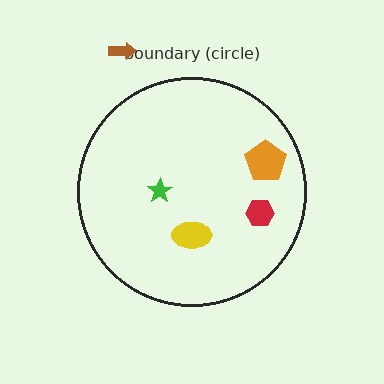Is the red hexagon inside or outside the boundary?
Inside.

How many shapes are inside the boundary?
4 inside, 1 outside.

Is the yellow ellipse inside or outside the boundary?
Inside.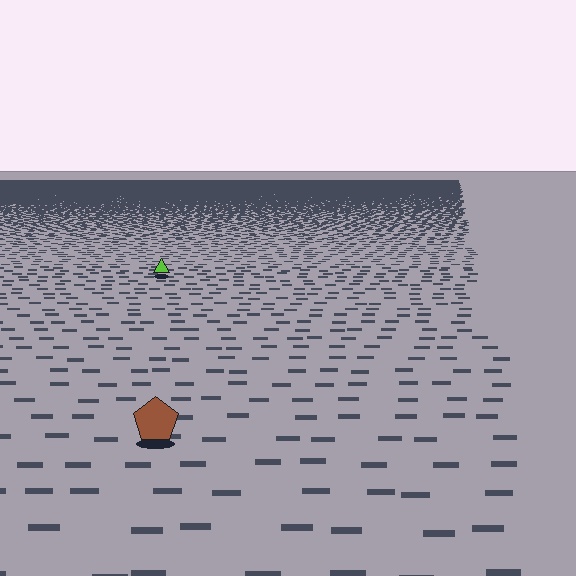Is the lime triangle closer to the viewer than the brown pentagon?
No. The brown pentagon is closer — you can tell from the texture gradient: the ground texture is coarser near it.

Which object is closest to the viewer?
The brown pentagon is closest. The texture marks near it are larger and more spread out.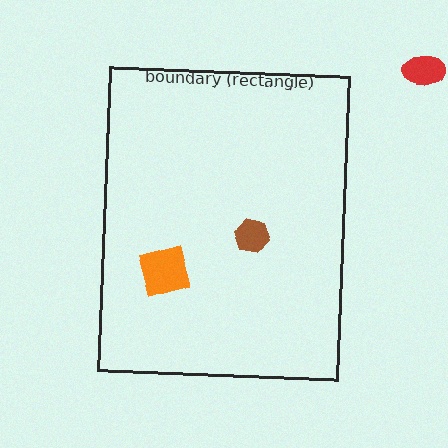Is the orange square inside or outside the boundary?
Inside.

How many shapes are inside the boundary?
2 inside, 1 outside.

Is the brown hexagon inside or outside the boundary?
Inside.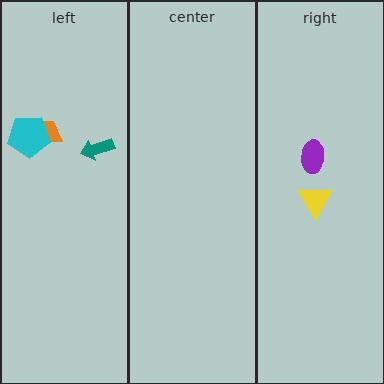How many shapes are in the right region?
2.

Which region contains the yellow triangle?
The right region.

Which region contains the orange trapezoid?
The left region.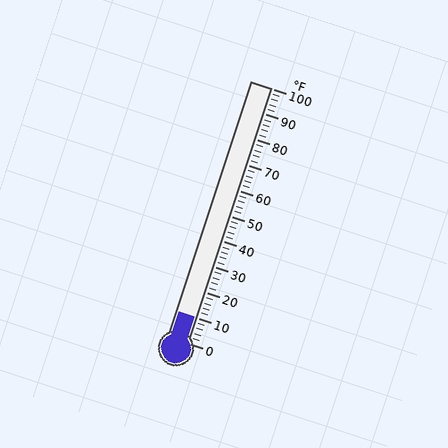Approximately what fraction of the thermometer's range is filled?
The thermometer is filled to approximately 10% of its range.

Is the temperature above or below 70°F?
The temperature is below 70°F.